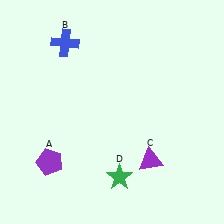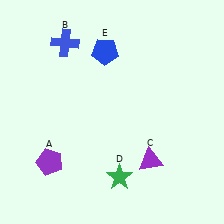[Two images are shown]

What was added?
A blue pentagon (E) was added in Image 2.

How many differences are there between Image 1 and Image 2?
There is 1 difference between the two images.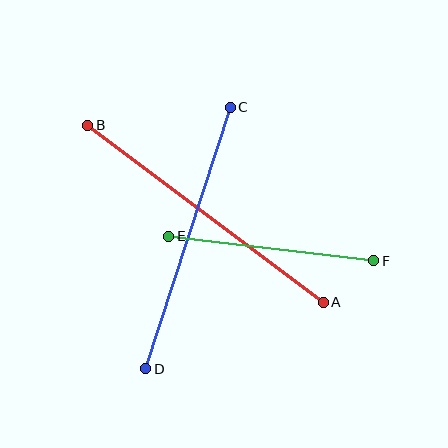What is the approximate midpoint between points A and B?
The midpoint is at approximately (205, 214) pixels.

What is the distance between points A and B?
The distance is approximately 295 pixels.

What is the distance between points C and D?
The distance is approximately 275 pixels.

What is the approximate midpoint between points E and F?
The midpoint is at approximately (271, 249) pixels.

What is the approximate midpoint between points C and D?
The midpoint is at approximately (188, 238) pixels.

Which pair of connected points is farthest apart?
Points A and B are farthest apart.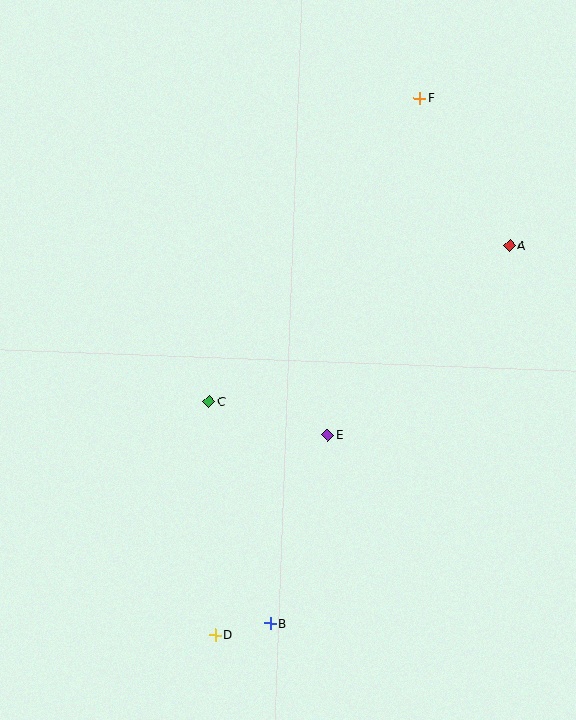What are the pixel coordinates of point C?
Point C is at (209, 402).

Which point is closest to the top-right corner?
Point F is closest to the top-right corner.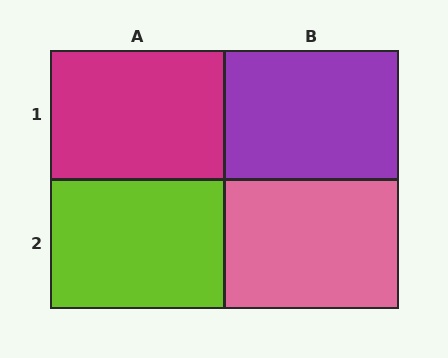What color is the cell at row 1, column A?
Magenta.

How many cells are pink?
1 cell is pink.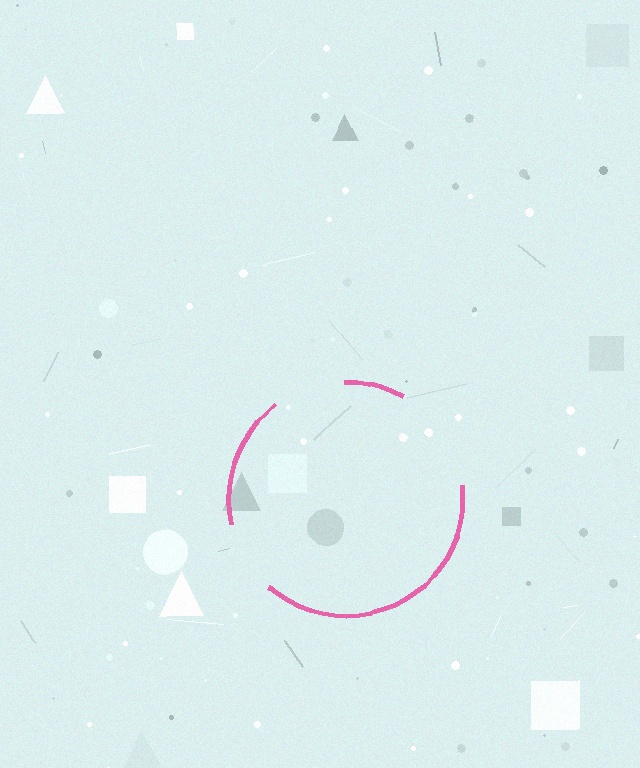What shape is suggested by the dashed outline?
The dashed outline suggests a circle.